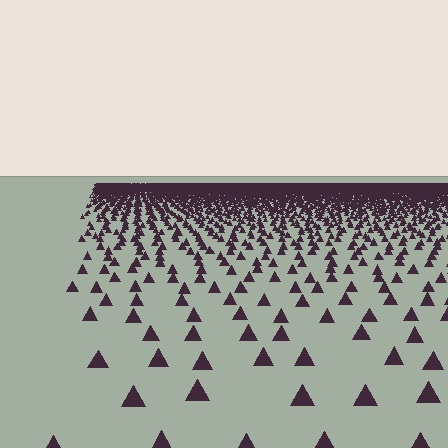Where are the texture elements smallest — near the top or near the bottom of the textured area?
Near the top.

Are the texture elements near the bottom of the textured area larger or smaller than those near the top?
Larger. Near the bottom, elements are closer to the viewer and appear at a bigger on-screen size.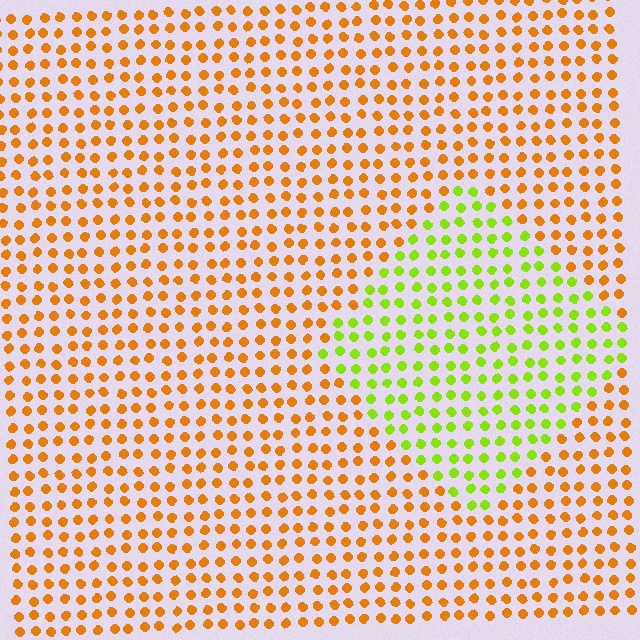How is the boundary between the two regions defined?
The boundary is defined purely by a slight shift in hue (about 55 degrees). Spacing, size, and orientation are identical on both sides.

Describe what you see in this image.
The image is filled with small orange elements in a uniform arrangement. A diamond-shaped region is visible where the elements are tinted to a slightly different hue, forming a subtle color boundary.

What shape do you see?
I see a diamond.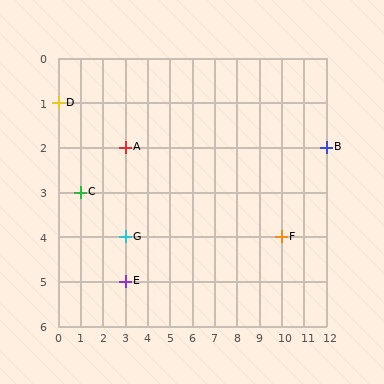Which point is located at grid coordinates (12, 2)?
Point B is at (12, 2).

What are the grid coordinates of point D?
Point D is at grid coordinates (0, 1).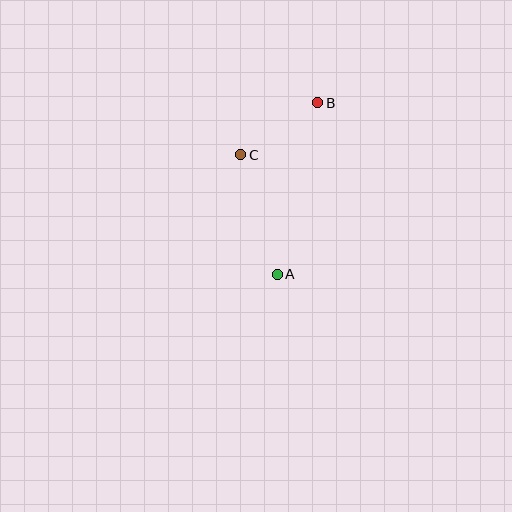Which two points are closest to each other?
Points B and C are closest to each other.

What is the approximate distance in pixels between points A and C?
The distance between A and C is approximately 124 pixels.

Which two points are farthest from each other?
Points A and B are farthest from each other.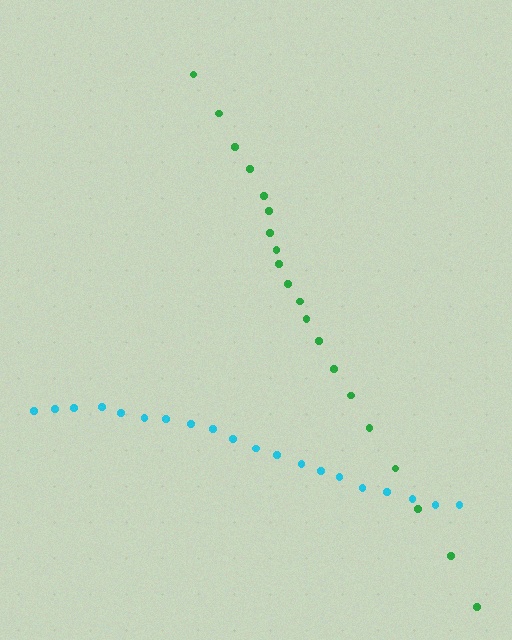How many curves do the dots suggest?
There are 2 distinct paths.